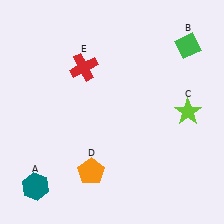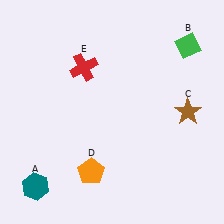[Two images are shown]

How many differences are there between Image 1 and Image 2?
There is 1 difference between the two images.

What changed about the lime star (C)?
In Image 1, C is lime. In Image 2, it changed to brown.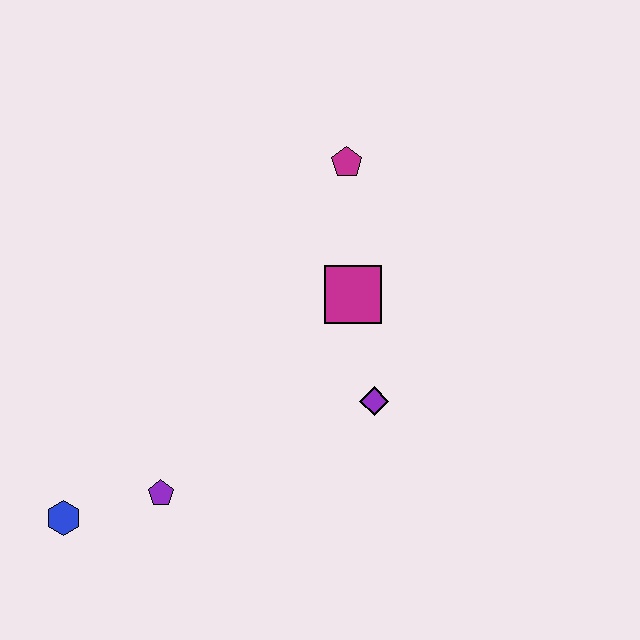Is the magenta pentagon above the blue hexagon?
Yes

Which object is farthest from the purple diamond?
The blue hexagon is farthest from the purple diamond.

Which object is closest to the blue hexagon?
The purple pentagon is closest to the blue hexagon.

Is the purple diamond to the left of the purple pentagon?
No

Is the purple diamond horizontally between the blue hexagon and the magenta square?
No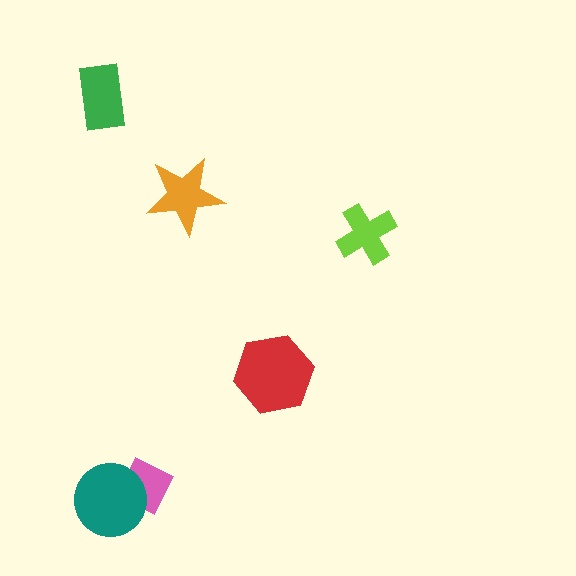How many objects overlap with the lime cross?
0 objects overlap with the lime cross.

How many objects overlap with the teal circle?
1 object overlaps with the teal circle.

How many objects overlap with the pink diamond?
1 object overlaps with the pink diamond.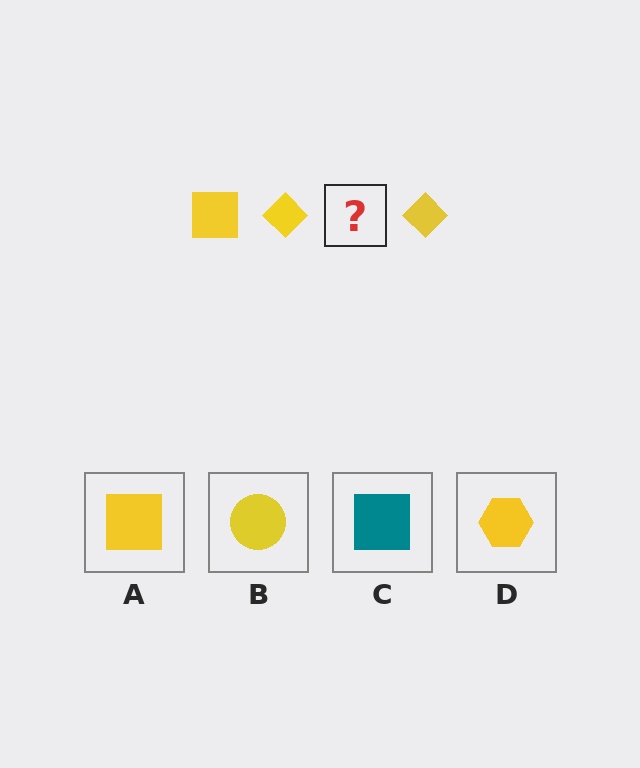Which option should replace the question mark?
Option A.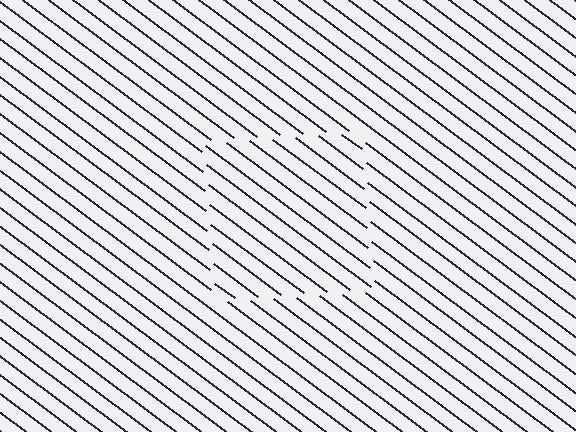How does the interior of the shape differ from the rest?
The interior of the shape contains the same grating, shifted by half a period — the contour is defined by the phase discontinuity where line-ends from the inner and outer gratings abut.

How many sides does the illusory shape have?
4 sides — the line-ends trace a square.